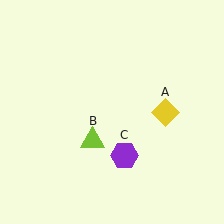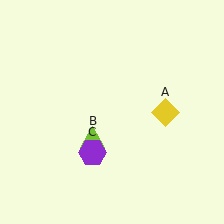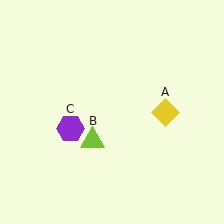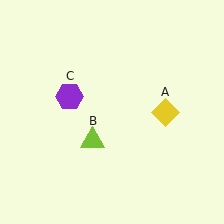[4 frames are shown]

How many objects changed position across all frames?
1 object changed position: purple hexagon (object C).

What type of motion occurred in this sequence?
The purple hexagon (object C) rotated clockwise around the center of the scene.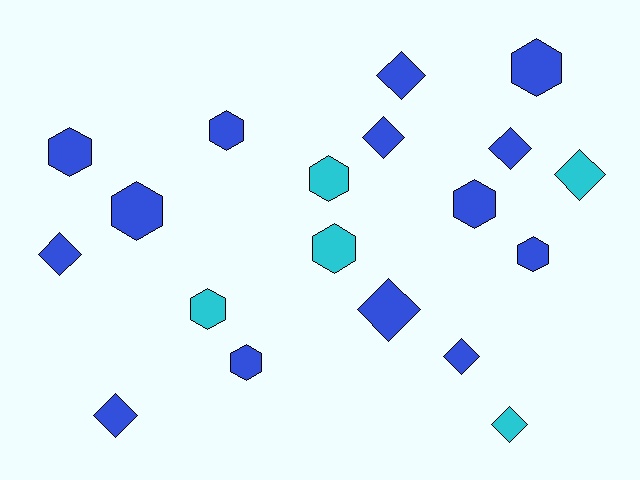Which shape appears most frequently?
Hexagon, with 10 objects.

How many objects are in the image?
There are 19 objects.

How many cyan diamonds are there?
There are 2 cyan diamonds.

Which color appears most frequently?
Blue, with 14 objects.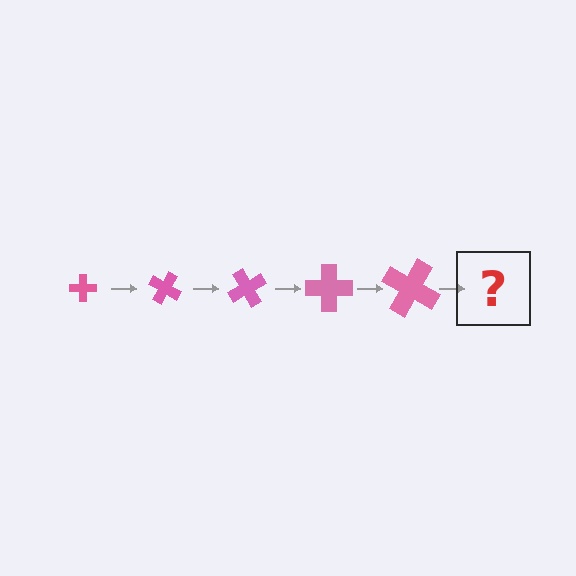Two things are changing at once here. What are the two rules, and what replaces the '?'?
The two rules are that the cross grows larger each step and it rotates 30 degrees each step. The '?' should be a cross, larger than the previous one and rotated 150 degrees from the start.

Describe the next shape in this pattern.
It should be a cross, larger than the previous one and rotated 150 degrees from the start.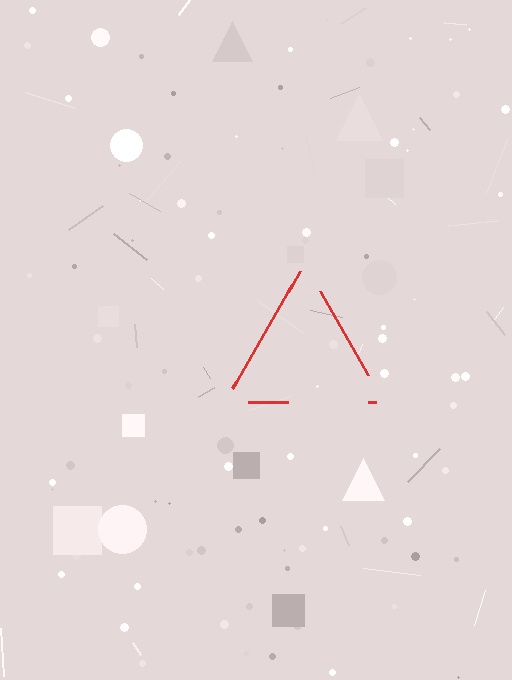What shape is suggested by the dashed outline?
The dashed outline suggests a triangle.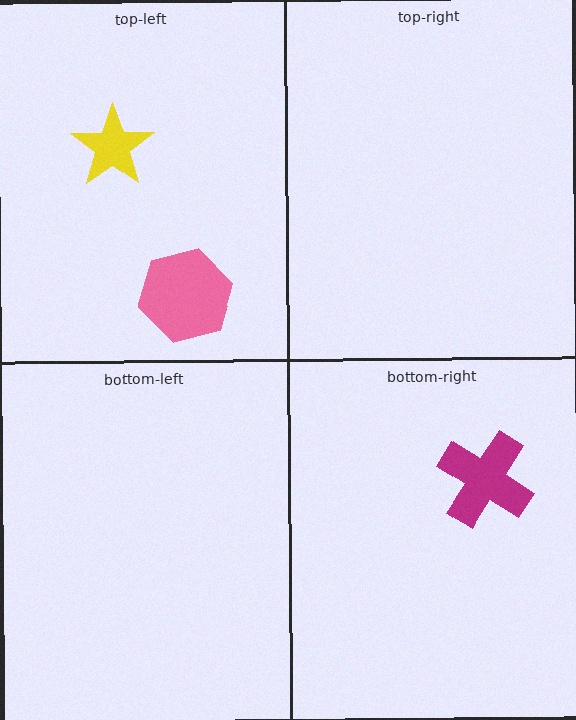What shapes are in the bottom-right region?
The magenta cross.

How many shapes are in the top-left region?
2.